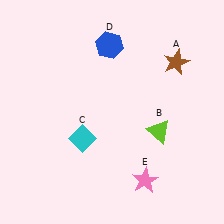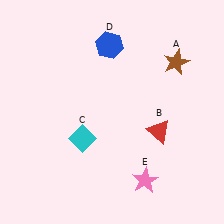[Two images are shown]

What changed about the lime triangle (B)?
In Image 1, B is lime. In Image 2, it changed to red.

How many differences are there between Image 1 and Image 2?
There is 1 difference between the two images.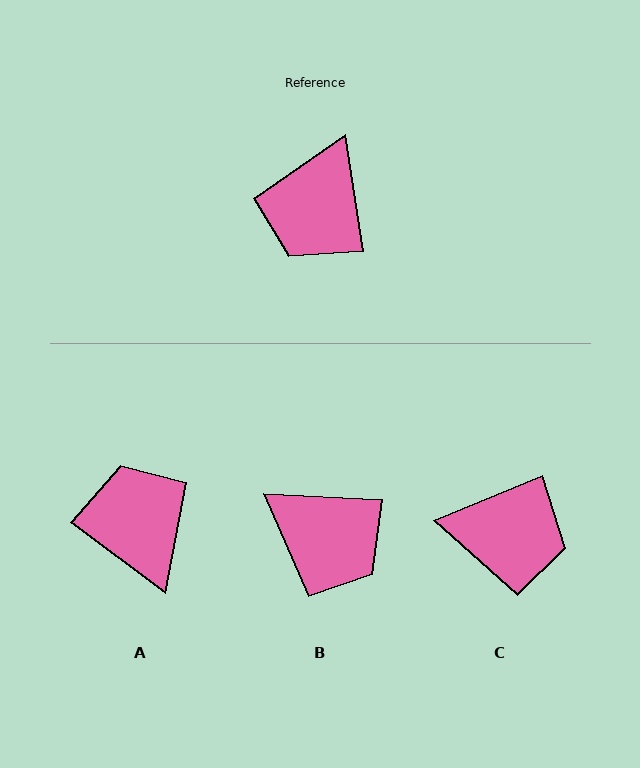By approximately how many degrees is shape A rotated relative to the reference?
Approximately 136 degrees clockwise.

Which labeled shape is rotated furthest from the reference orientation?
A, about 136 degrees away.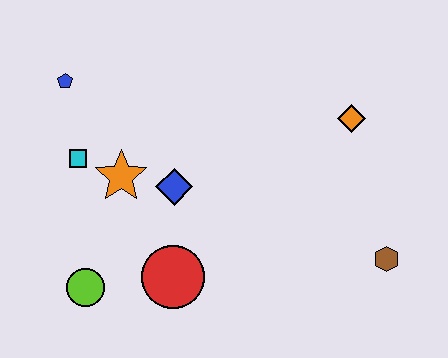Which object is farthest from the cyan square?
The brown hexagon is farthest from the cyan square.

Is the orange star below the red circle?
No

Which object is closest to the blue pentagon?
The cyan square is closest to the blue pentagon.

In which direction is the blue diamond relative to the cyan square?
The blue diamond is to the right of the cyan square.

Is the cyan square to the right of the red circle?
No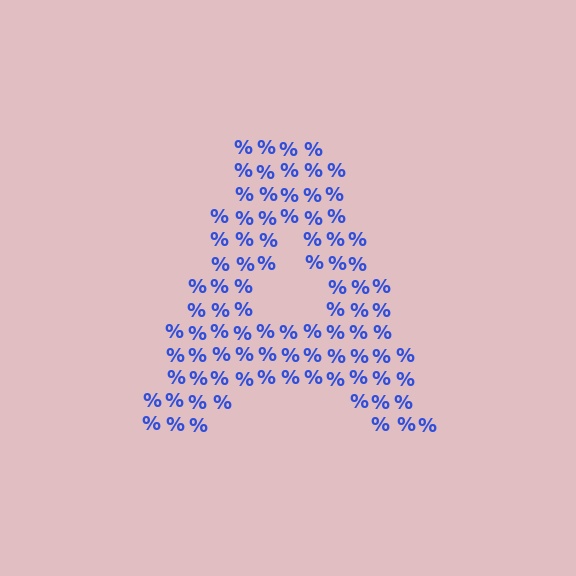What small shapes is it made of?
It is made of small percent signs.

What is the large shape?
The large shape is the letter A.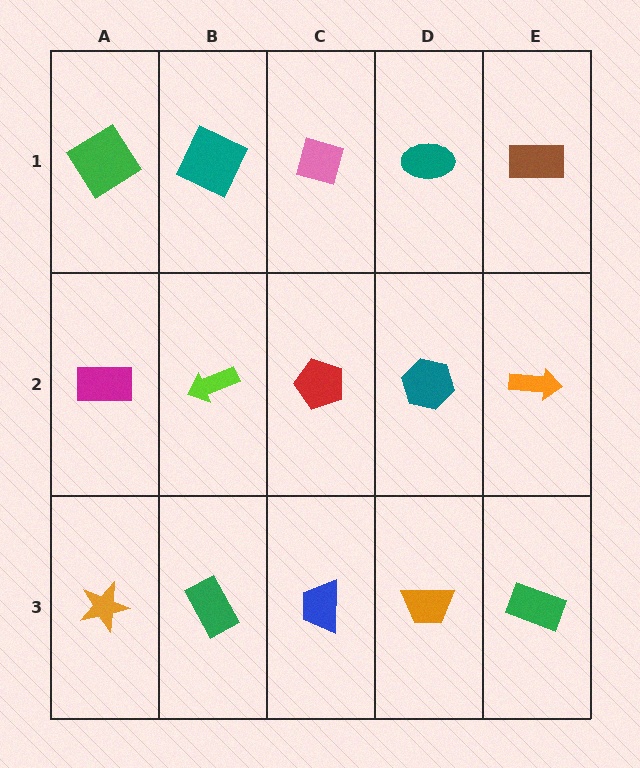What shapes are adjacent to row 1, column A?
A magenta rectangle (row 2, column A), a teal square (row 1, column B).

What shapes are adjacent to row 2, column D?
A teal ellipse (row 1, column D), an orange trapezoid (row 3, column D), a red pentagon (row 2, column C), an orange arrow (row 2, column E).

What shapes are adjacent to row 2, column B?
A teal square (row 1, column B), a green rectangle (row 3, column B), a magenta rectangle (row 2, column A), a red pentagon (row 2, column C).